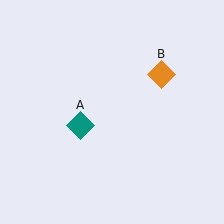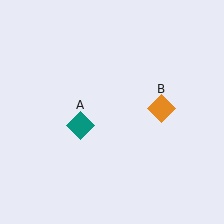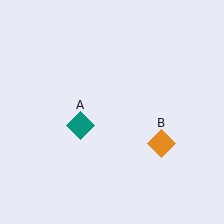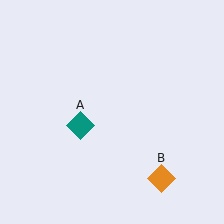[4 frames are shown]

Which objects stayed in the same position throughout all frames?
Teal diamond (object A) remained stationary.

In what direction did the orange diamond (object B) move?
The orange diamond (object B) moved down.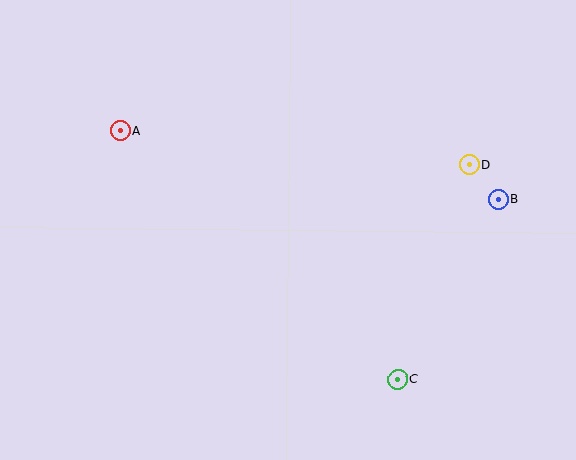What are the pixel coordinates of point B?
Point B is at (499, 199).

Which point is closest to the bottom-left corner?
Point A is closest to the bottom-left corner.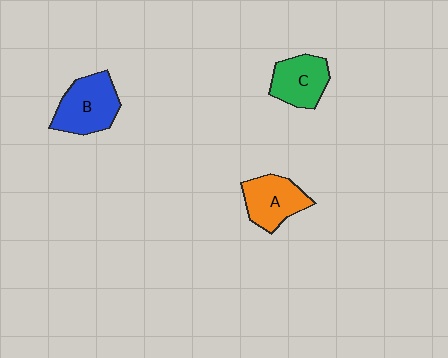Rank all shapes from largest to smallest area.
From largest to smallest: B (blue), A (orange), C (green).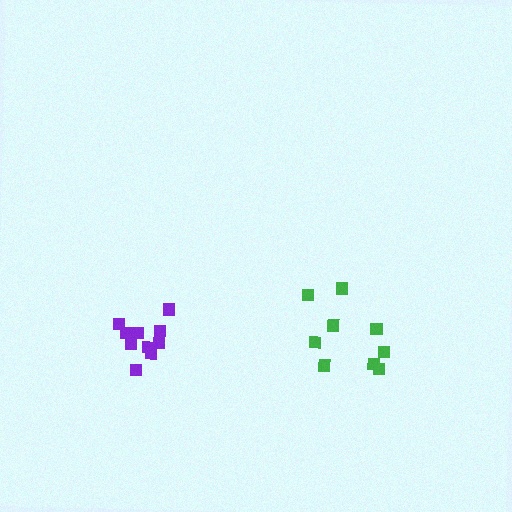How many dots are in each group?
Group 1: 10 dots, Group 2: 9 dots (19 total).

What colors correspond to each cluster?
The clusters are colored: purple, green.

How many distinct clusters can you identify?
There are 2 distinct clusters.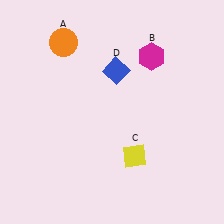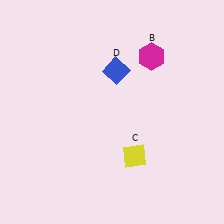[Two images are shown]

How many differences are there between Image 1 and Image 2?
There is 1 difference between the two images.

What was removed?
The orange circle (A) was removed in Image 2.